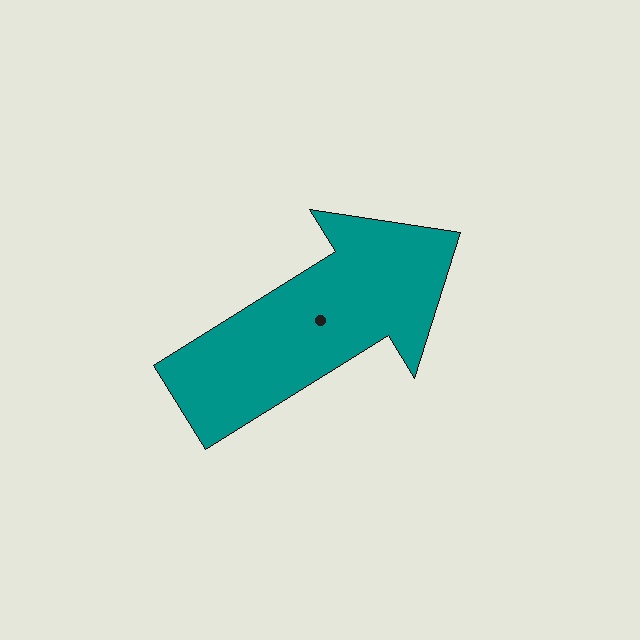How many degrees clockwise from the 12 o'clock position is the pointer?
Approximately 58 degrees.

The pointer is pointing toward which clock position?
Roughly 2 o'clock.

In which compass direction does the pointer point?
Northeast.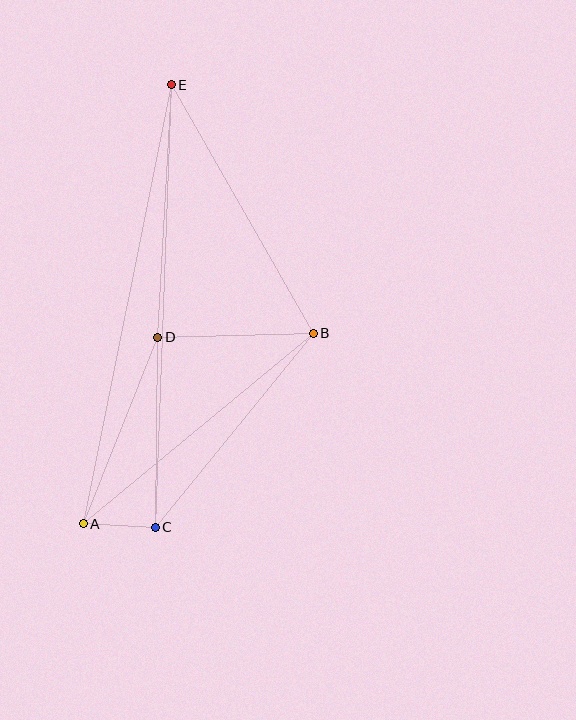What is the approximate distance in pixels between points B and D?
The distance between B and D is approximately 156 pixels.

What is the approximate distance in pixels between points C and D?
The distance between C and D is approximately 190 pixels.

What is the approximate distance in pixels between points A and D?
The distance between A and D is approximately 201 pixels.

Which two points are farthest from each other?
Points A and E are farthest from each other.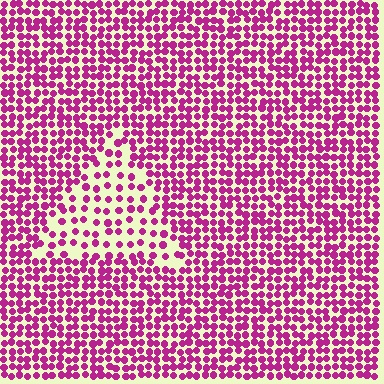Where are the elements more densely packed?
The elements are more densely packed outside the triangle boundary.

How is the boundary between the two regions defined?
The boundary is defined by a change in element density (approximately 2.0x ratio). All elements are the same color, size, and shape.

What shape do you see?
I see a triangle.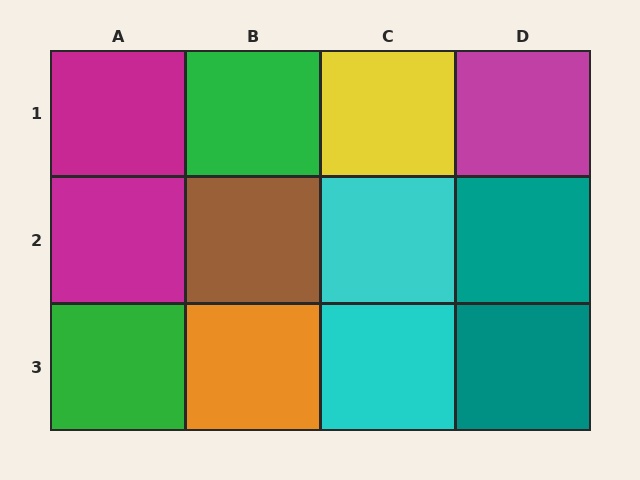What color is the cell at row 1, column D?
Magenta.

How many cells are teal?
2 cells are teal.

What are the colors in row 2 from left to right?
Magenta, brown, cyan, teal.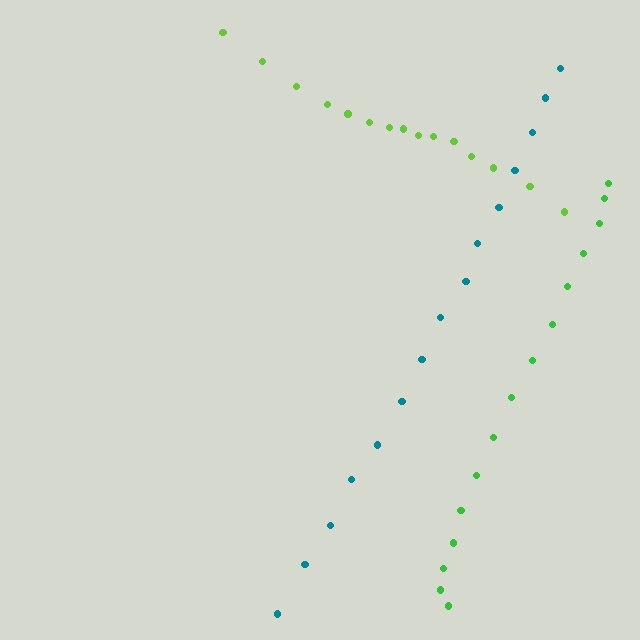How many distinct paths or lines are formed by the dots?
There are 3 distinct paths.